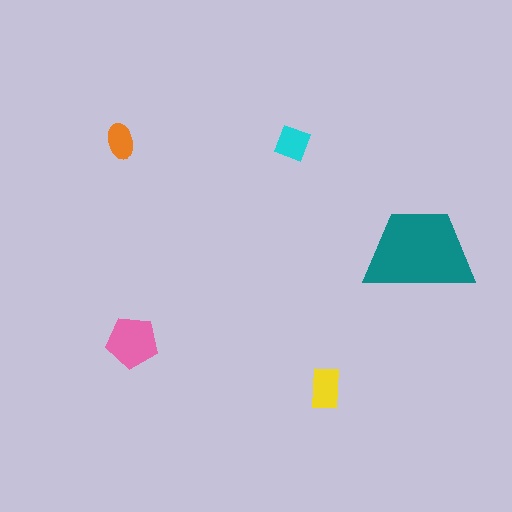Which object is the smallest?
The orange ellipse.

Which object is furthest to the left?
The orange ellipse is leftmost.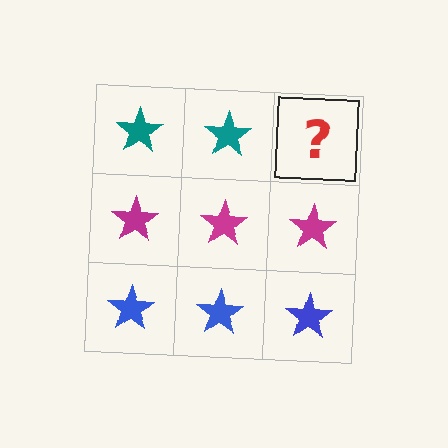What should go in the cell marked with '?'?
The missing cell should contain a teal star.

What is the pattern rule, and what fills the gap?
The rule is that each row has a consistent color. The gap should be filled with a teal star.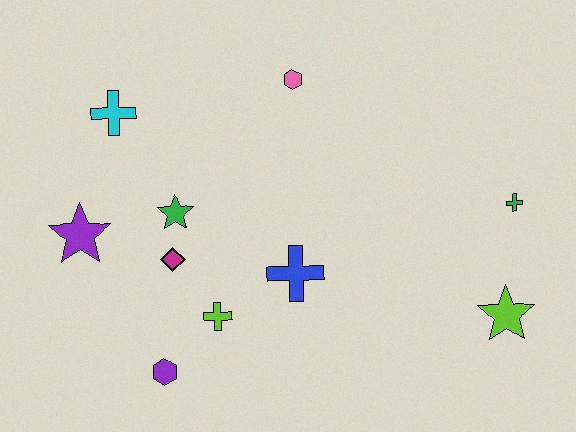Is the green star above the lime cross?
Yes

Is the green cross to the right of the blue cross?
Yes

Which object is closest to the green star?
The magenta diamond is closest to the green star.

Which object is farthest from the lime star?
The cyan cross is farthest from the lime star.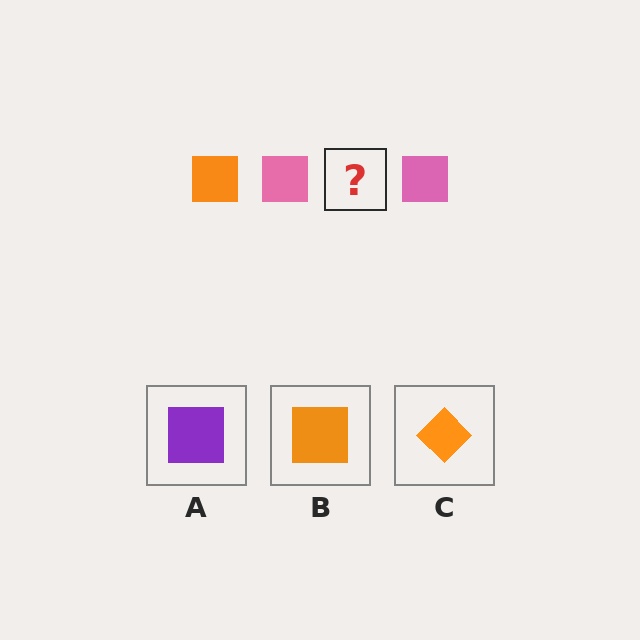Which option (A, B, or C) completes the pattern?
B.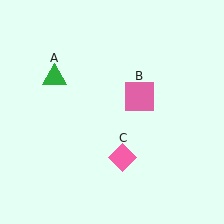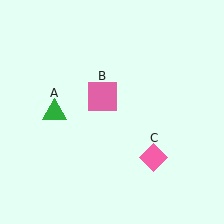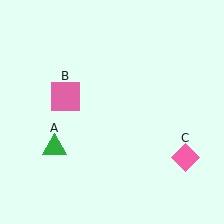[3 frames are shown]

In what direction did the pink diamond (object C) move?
The pink diamond (object C) moved right.